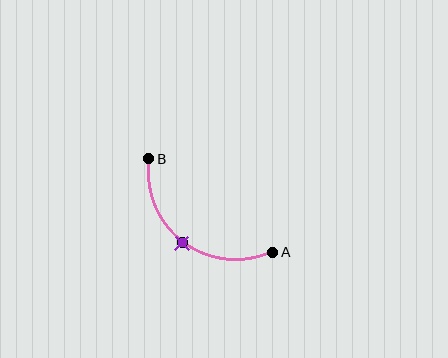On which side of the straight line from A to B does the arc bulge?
The arc bulges below and to the left of the straight line connecting A and B.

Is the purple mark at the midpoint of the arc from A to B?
Yes. The purple mark lies on the arc at equal arc-length from both A and B — it is the arc midpoint.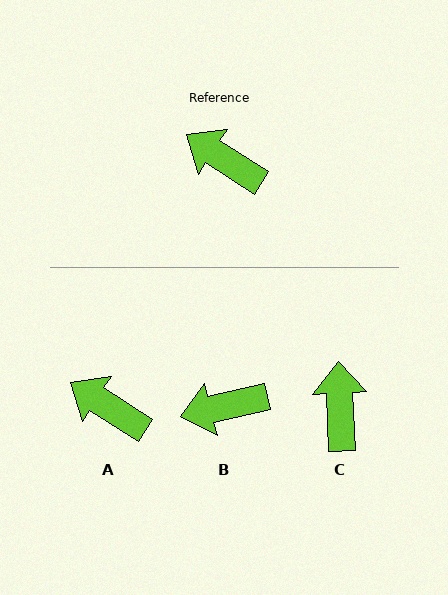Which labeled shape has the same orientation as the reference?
A.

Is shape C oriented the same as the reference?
No, it is off by about 55 degrees.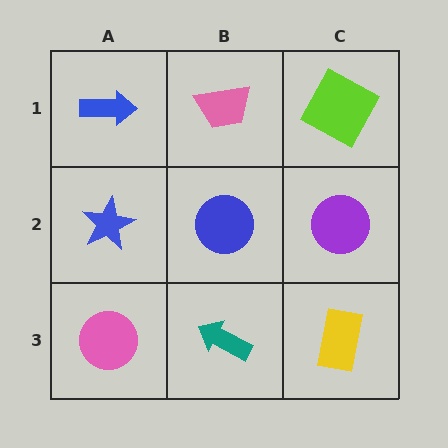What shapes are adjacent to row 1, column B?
A blue circle (row 2, column B), a blue arrow (row 1, column A), a lime square (row 1, column C).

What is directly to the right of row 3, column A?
A teal arrow.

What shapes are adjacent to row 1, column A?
A blue star (row 2, column A), a pink trapezoid (row 1, column B).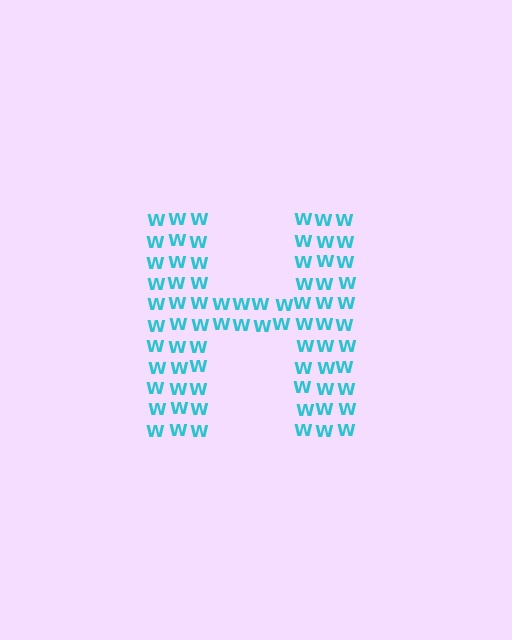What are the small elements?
The small elements are letter W's.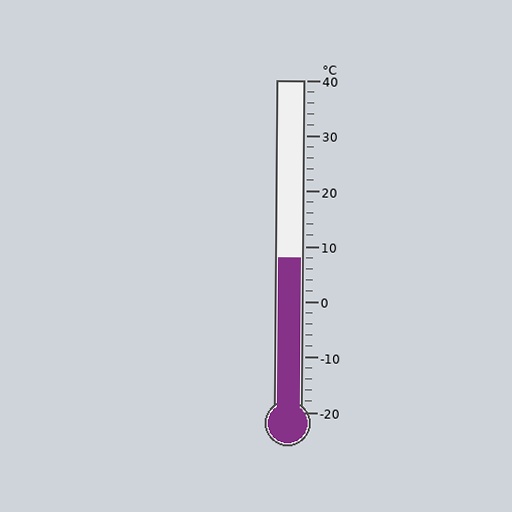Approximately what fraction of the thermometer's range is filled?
The thermometer is filled to approximately 45% of its range.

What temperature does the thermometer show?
The thermometer shows approximately 8°C.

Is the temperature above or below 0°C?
The temperature is above 0°C.